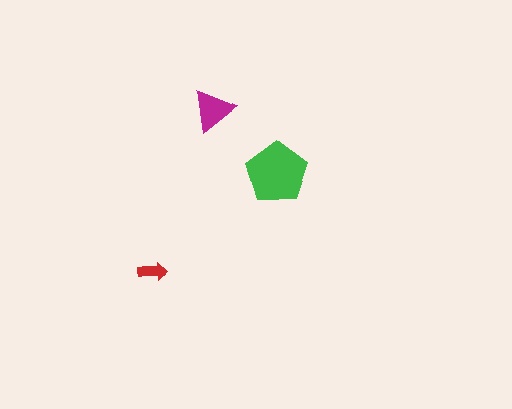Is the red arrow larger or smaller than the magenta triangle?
Smaller.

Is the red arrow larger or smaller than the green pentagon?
Smaller.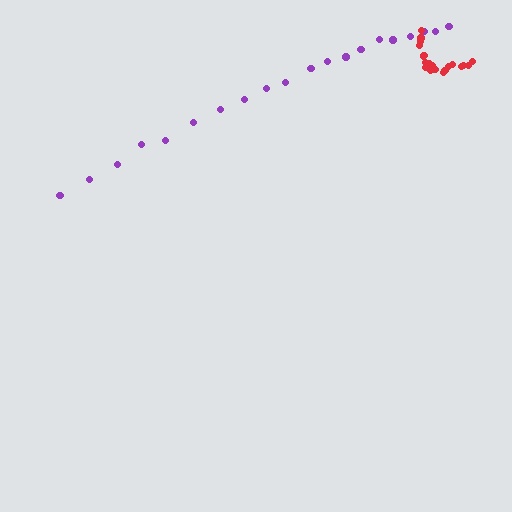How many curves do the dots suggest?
There are 2 distinct paths.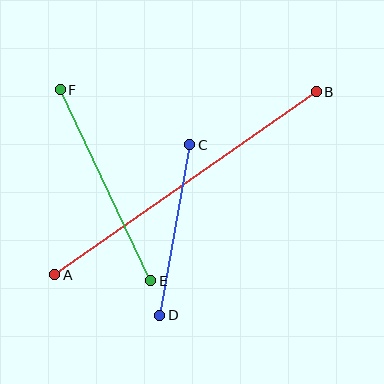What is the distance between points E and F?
The distance is approximately 211 pixels.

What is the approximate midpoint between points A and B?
The midpoint is at approximately (186, 183) pixels.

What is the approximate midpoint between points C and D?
The midpoint is at approximately (175, 230) pixels.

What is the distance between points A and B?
The distance is approximately 319 pixels.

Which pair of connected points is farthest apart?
Points A and B are farthest apart.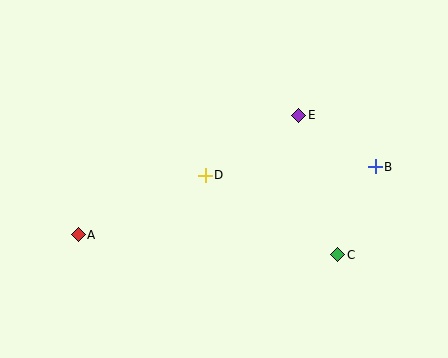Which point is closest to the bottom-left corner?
Point A is closest to the bottom-left corner.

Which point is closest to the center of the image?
Point D at (205, 175) is closest to the center.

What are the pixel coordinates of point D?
Point D is at (205, 175).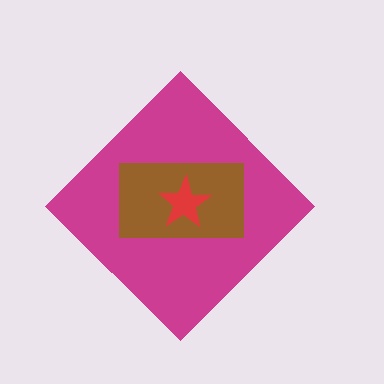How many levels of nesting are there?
3.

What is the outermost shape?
The magenta diamond.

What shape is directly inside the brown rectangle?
The red star.